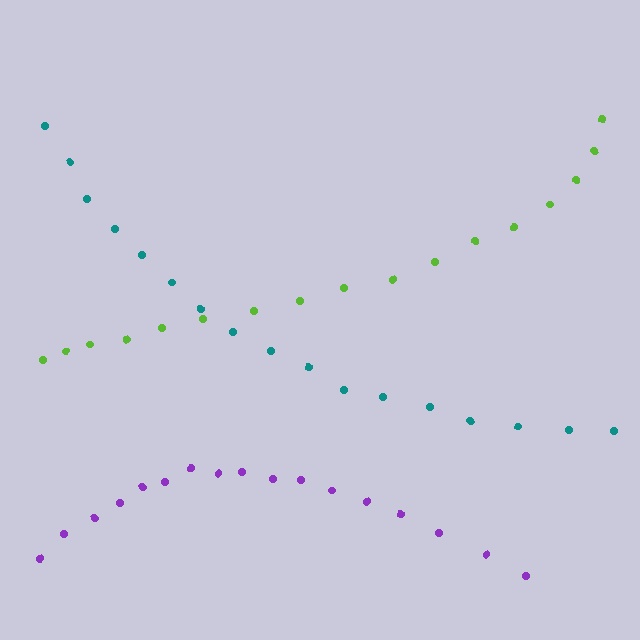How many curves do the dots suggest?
There are 3 distinct paths.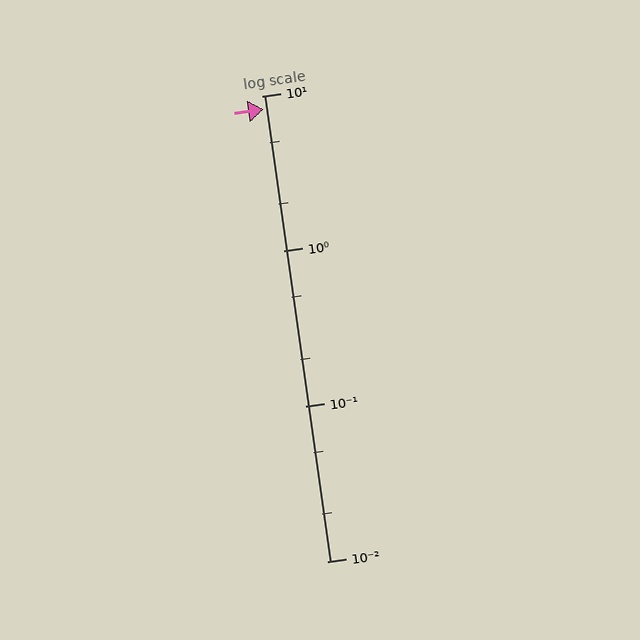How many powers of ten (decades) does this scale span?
The scale spans 3 decades, from 0.01 to 10.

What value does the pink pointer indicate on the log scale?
The pointer indicates approximately 8.2.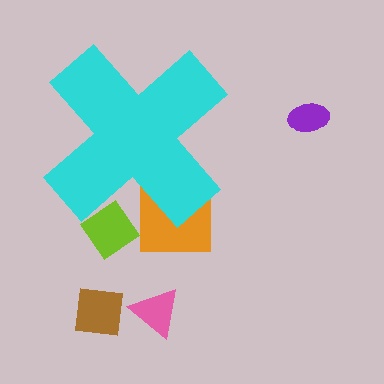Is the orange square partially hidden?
Yes, the orange square is partially hidden behind the cyan cross.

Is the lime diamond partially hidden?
Yes, the lime diamond is partially hidden behind the cyan cross.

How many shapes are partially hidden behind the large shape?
2 shapes are partially hidden.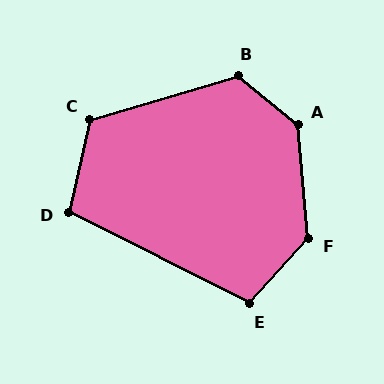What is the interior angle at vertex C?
Approximately 120 degrees (obtuse).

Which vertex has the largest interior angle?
A, at approximately 135 degrees.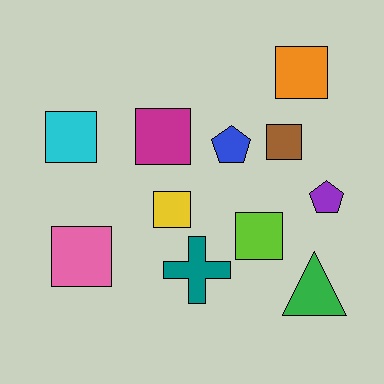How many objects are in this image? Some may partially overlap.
There are 11 objects.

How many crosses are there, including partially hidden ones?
There is 1 cross.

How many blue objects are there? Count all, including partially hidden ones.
There is 1 blue object.